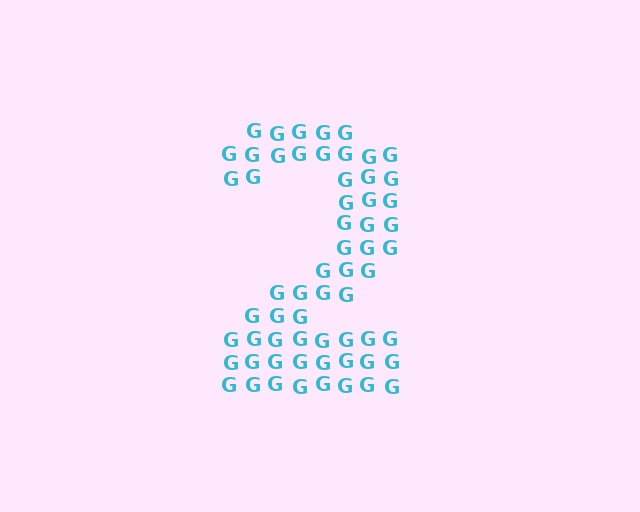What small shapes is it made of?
It is made of small letter G's.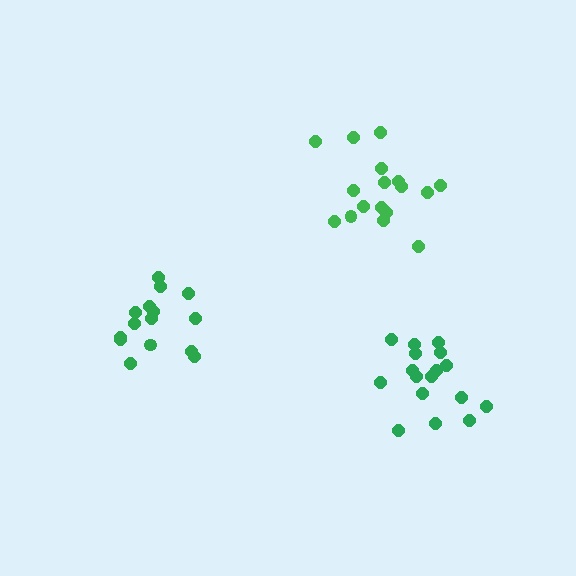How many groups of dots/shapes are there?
There are 3 groups.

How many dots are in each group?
Group 1: 17 dots, Group 2: 15 dots, Group 3: 17 dots (49 total).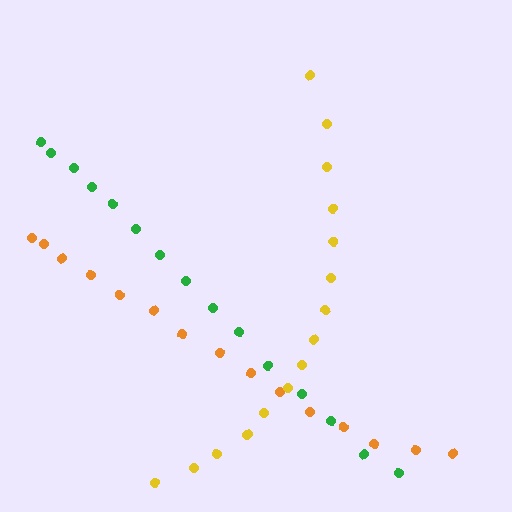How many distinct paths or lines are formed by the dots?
There are 3 distinct paths.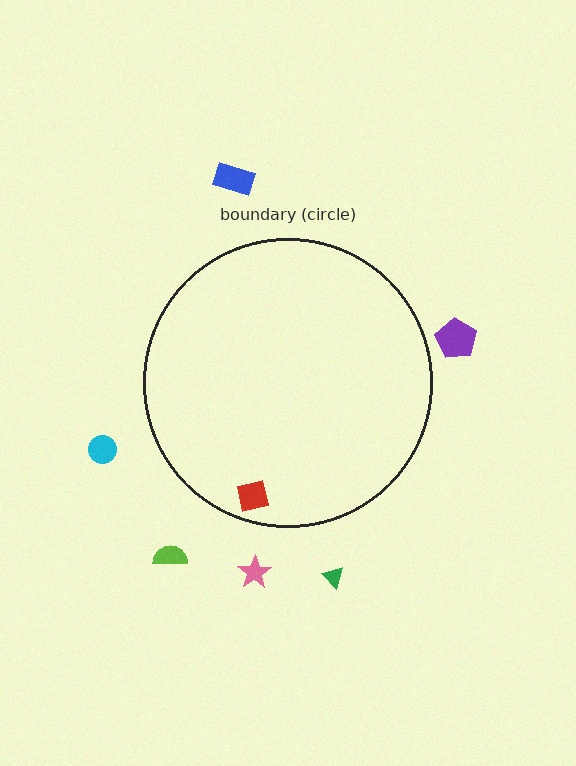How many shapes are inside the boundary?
1 inside, 6 outside.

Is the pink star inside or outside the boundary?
Outside.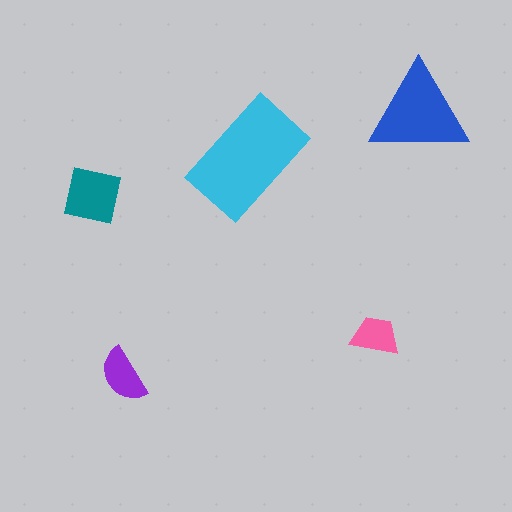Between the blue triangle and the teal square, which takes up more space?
The blue triangle.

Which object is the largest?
The cyan rectangle.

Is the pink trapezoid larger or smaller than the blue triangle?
Smaller.